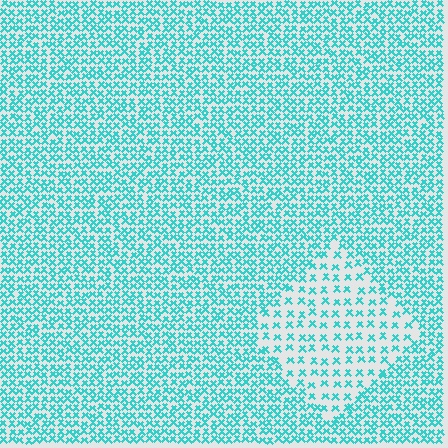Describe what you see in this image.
The image contains small cyan elements arranged at two different densities. A diamond-shaped region is visible where the elements are less densely packed than the surrounding area.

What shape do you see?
I see a diamond.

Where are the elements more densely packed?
The elements are more densely packed outside the diamond boundary.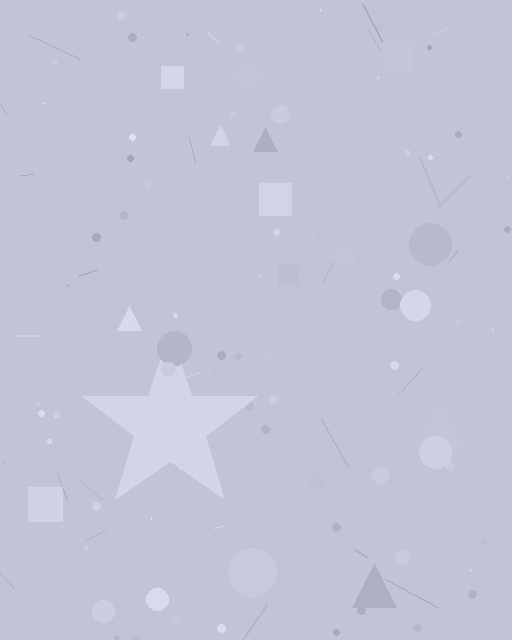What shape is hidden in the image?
A star is hidden in the image.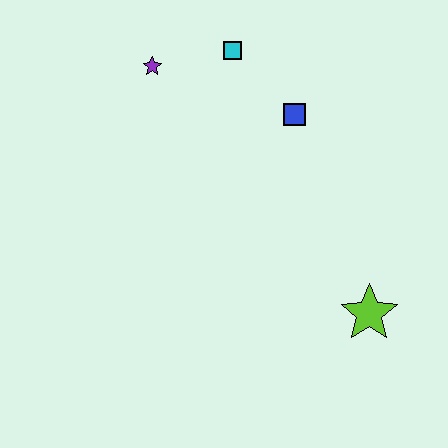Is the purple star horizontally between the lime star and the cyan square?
No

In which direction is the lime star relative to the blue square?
The lime star is below the blue square.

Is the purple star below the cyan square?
Yes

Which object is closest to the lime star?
The blue square is closest to the lime star.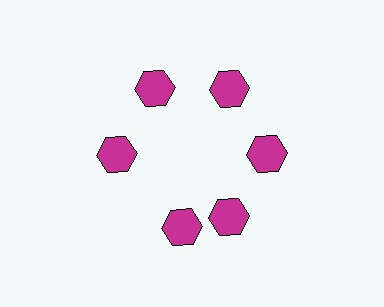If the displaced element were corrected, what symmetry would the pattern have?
It would have 6-fold rotational symmetry — the pattern would map onto itself every 60 degrees.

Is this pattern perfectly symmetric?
No. The 6 magenta hexagons are arranged in a ring, but one element near the 7 o'clock position is rotated out of alignment along the ring, breaking the 6-fold rotational symmetry.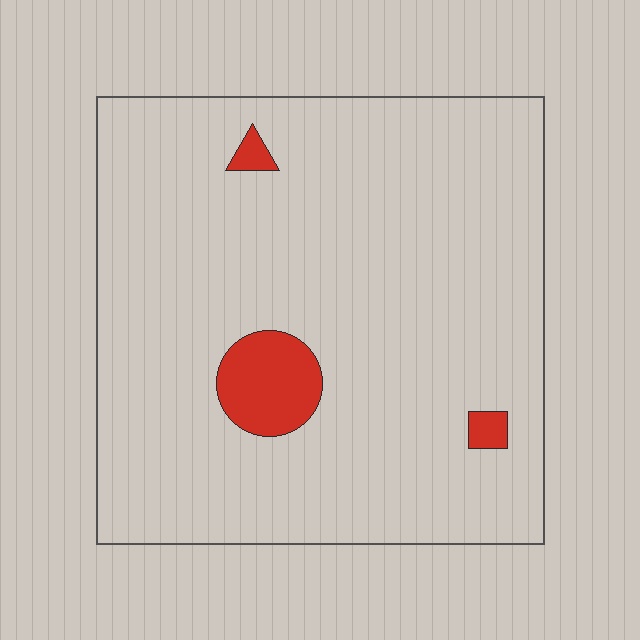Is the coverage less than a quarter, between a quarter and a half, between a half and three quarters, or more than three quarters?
Less than a quarter.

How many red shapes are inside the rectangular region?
3.